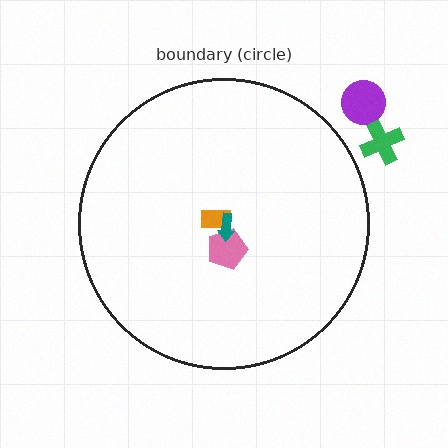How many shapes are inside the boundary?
3 inside, 2 outside.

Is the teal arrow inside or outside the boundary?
Inside.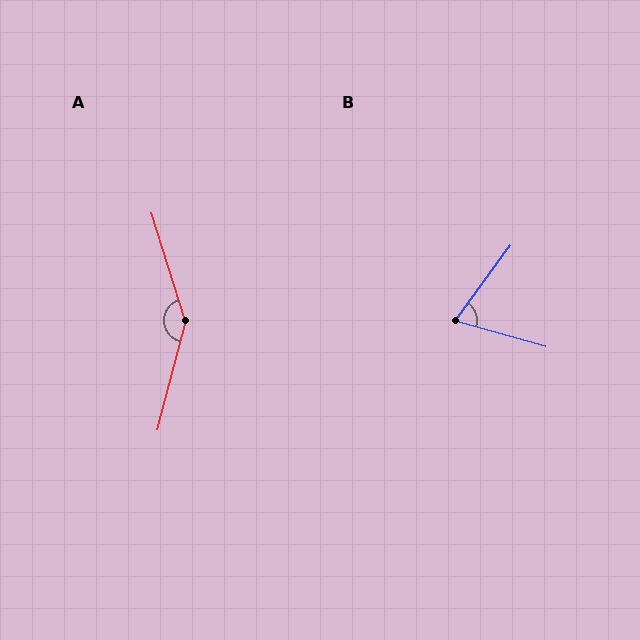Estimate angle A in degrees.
Approximately 148 degrees.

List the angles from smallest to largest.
B (70°), A (148°).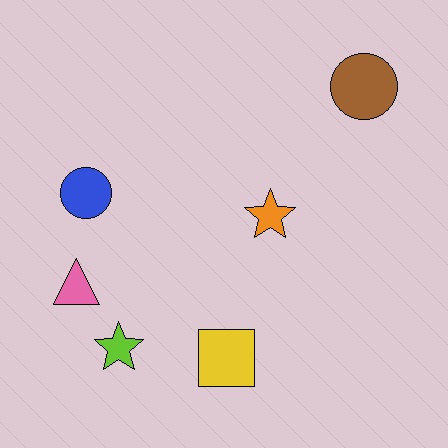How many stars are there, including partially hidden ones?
There are 2 stars.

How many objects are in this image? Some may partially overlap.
There are 6 objects.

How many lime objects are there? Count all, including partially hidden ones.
There is 1 lime object.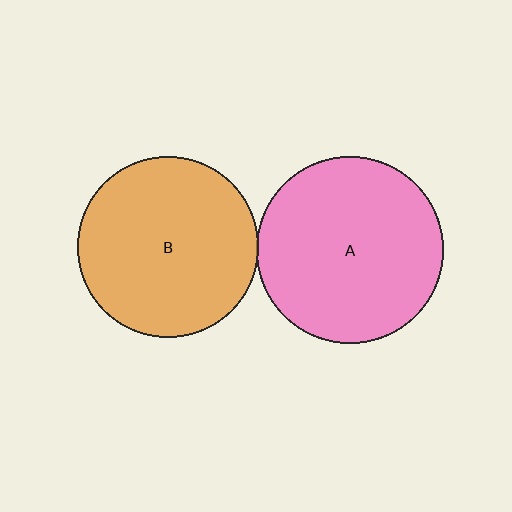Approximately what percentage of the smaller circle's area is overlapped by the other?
Approximately 5%.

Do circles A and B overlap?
Yes.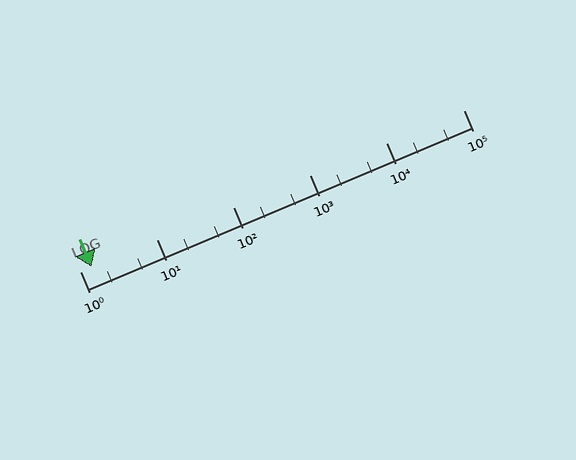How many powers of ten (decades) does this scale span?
The scale spans 5 decades, from 1 to 100000.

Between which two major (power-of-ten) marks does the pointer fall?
The pointer is between 1 and 10.